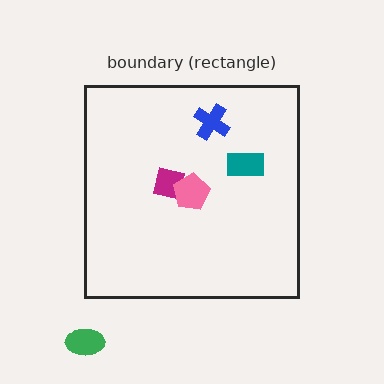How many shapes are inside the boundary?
4 inside, 1 outside.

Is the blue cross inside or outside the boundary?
Inside.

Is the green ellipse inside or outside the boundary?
Outside.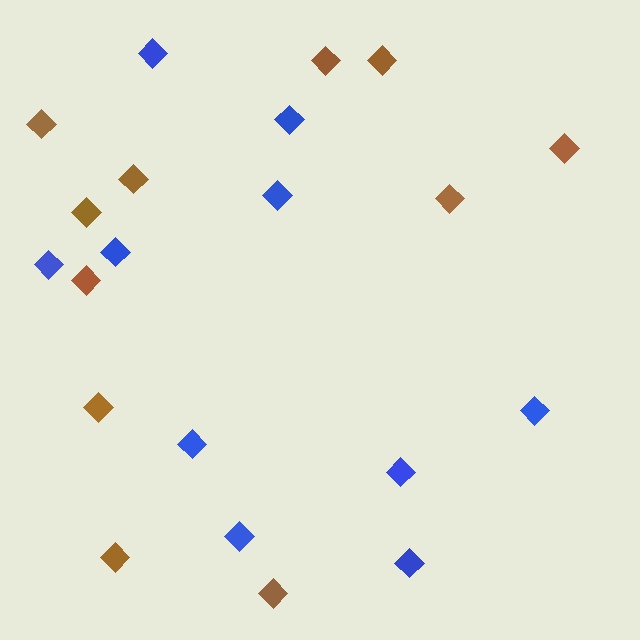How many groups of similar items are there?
There are 2 groups: one group of blue diamonds (10) and one group of brown diamonds (11).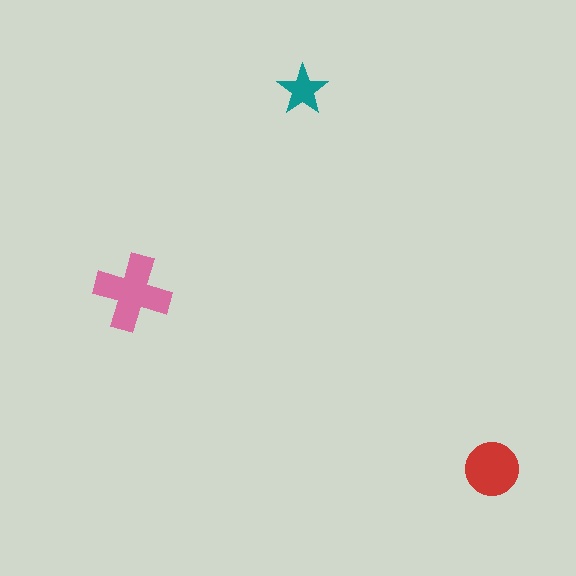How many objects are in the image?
There are 3 objects in the image.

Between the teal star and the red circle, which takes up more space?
The red circle.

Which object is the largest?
The pink cross.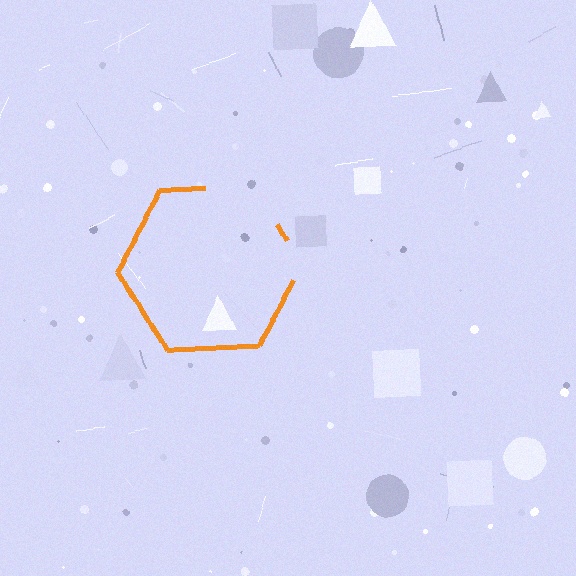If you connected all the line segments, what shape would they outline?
They would outline a hexagon.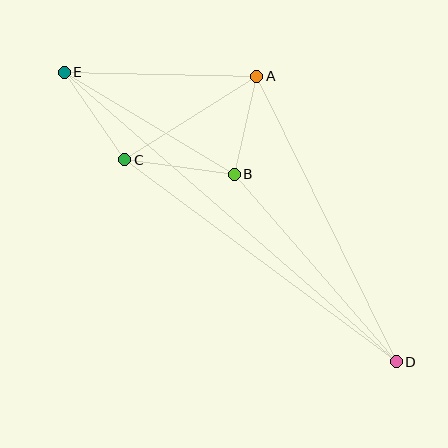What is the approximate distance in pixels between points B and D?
The distance between B and D is approximately 248 pixels.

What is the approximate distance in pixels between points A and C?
The distance between A and C is approximately 156 pixels.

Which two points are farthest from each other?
Points D and E are farthest from each other.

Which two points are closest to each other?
Points A and B are closest to each other.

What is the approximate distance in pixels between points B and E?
The distance between B and E is approximately 198 pixels.